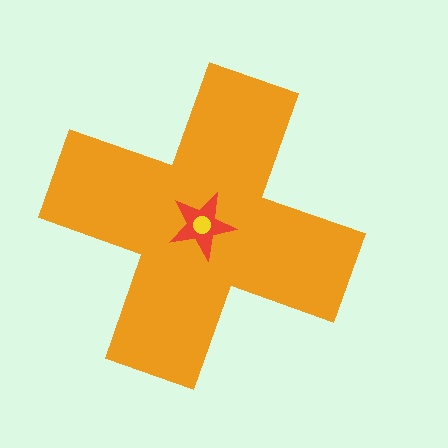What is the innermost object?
The yellow circle.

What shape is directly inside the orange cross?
The red star.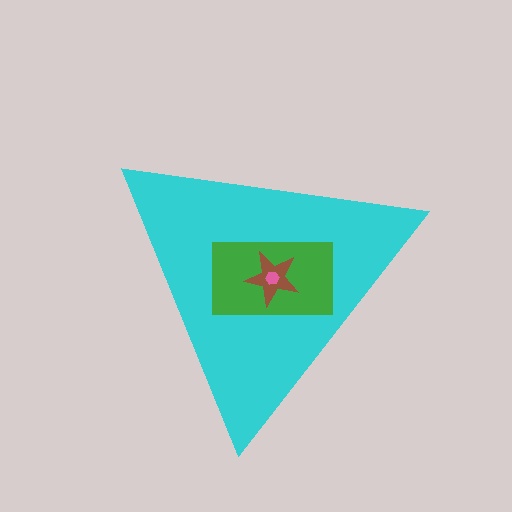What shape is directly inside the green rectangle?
The brown star.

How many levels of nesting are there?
4.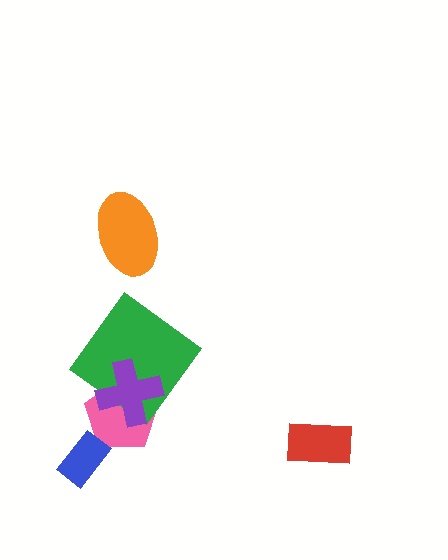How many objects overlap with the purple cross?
2 objects overlap with the purple cross.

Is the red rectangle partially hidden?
No, no other shape covers it.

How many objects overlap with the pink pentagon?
3 objects overlap with the pink pentagon.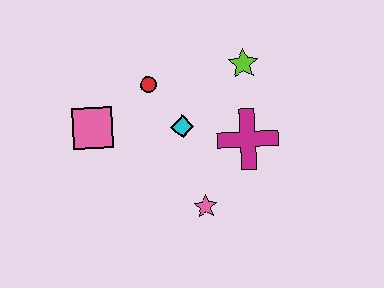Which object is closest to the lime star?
The magenta cross is closest to the lime star.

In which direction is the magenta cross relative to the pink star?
The magenta cross is above the pink star.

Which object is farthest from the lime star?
The pink square is farthest from the lime star.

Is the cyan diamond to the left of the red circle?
No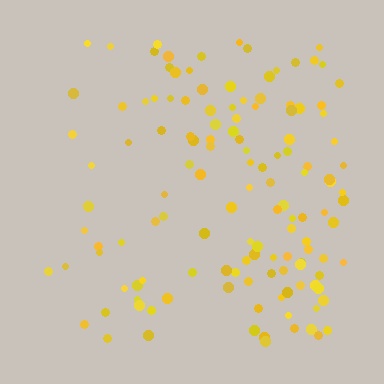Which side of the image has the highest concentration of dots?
The right.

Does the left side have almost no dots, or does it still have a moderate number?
Still a moderate number, just noticeably fewer than the right.